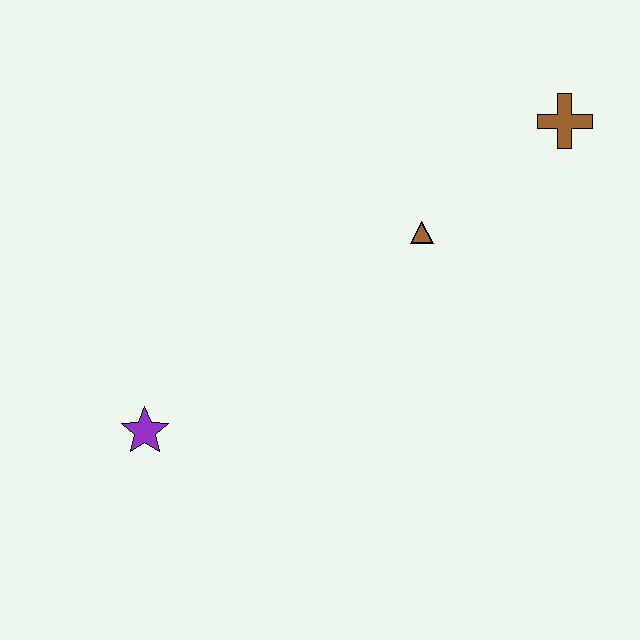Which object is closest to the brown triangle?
The brown cross is closest to the brown triangle.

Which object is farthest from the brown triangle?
The purple star is farthest from the brown triangle.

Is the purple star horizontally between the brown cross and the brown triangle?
No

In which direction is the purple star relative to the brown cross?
The purple star is to the left of the brown cross.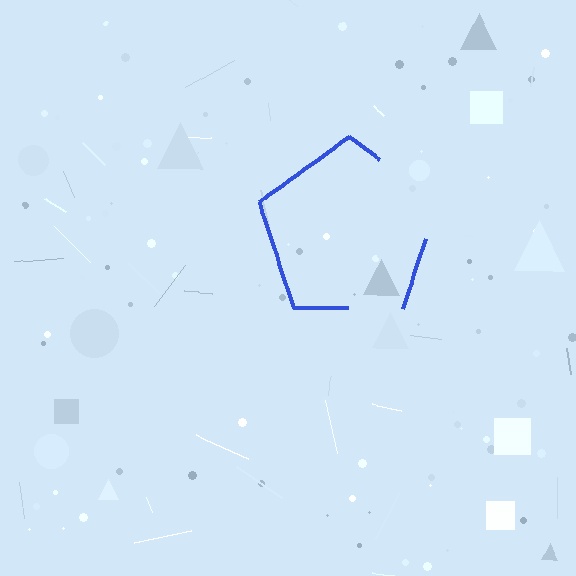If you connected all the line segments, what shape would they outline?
They would outline a pentagon.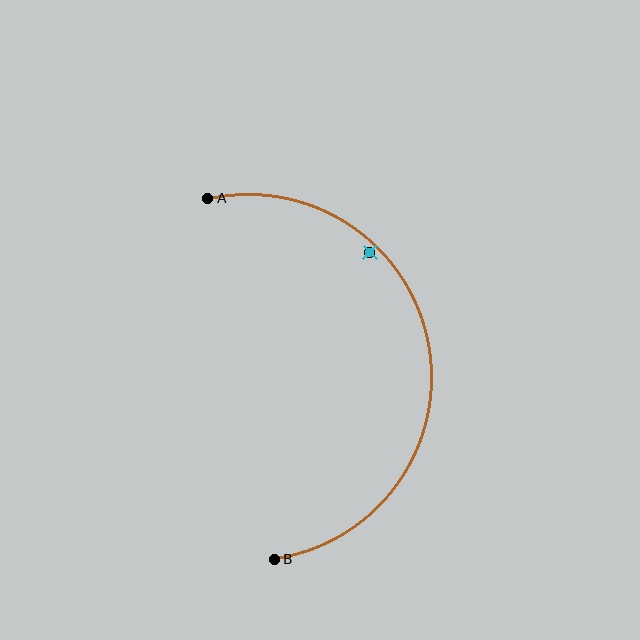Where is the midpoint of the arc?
The arc midpoint is the point on the curve farthest from the straight line joining A and B. It sits to the right of that line.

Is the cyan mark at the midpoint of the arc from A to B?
No — the cyan mark does not lie on the arc at all. It sits slightly inside the curve.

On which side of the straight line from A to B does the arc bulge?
The arc bulges to the right of the straight line connecting A and B.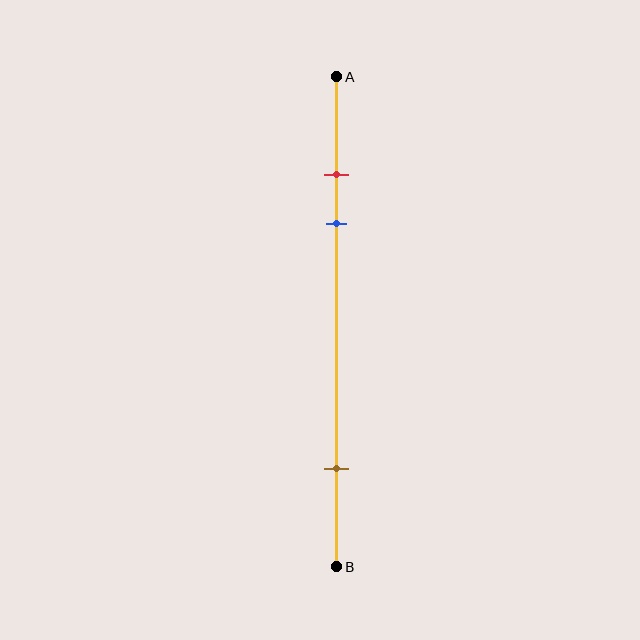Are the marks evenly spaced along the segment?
No, the marks are not evenly spaced.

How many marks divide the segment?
There are 3 marks dividing the segment.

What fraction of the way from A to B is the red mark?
The red mark is approximately 20% (0.2) of the way from A to B.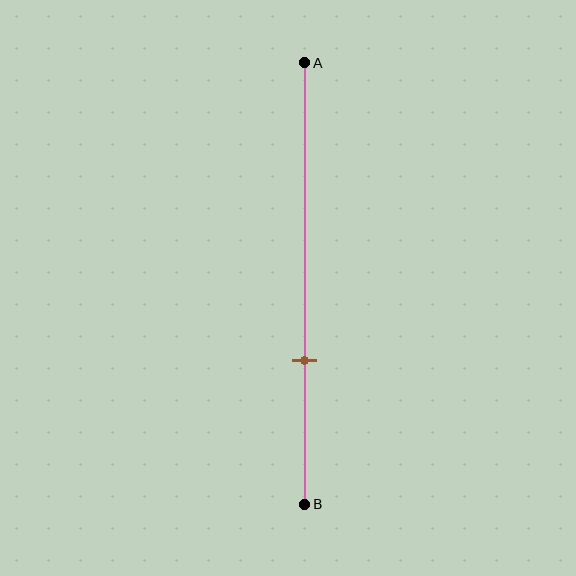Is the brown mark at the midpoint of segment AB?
No, the mark is at about 65% from A, not at the 50% midpoint.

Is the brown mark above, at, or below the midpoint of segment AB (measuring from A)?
The brown mark is below the midpoint of segment AB.